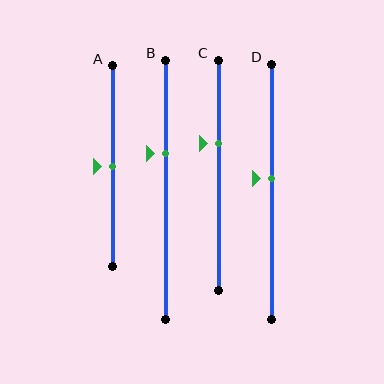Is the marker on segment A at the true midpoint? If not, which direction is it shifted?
Yes, the marker on segment A is at the true midpoint.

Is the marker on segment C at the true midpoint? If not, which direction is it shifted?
No, the marker on segment C is shifted upward by about 14% of the segment length.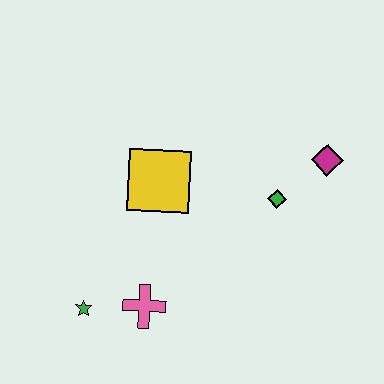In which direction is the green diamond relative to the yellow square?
The green diamond is to the right of the yellow square.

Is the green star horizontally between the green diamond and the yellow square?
No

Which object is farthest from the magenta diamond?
The green star is farthest from the magenta diamond.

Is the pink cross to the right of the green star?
Yes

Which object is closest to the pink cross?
The green star is closest to the pink cross.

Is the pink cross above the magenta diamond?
No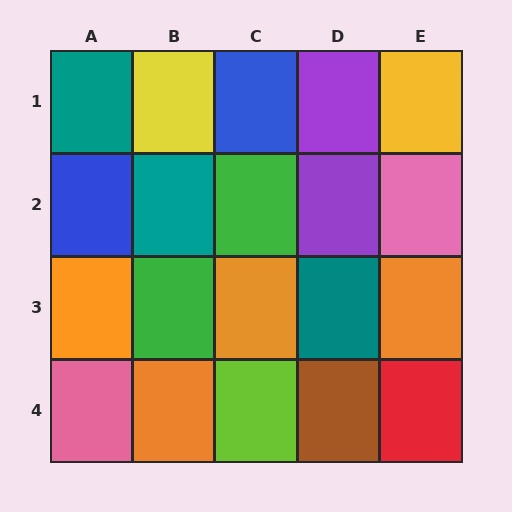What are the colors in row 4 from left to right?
Pink, orange, lime, brown, red.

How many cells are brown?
1 cell is brown.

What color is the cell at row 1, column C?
Blue.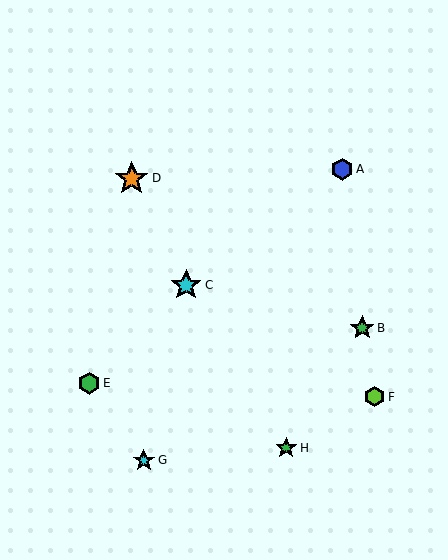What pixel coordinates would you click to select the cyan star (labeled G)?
Click at (144, 460) to select the cyan star G.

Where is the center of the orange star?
The center of the orange star is at (132, 178).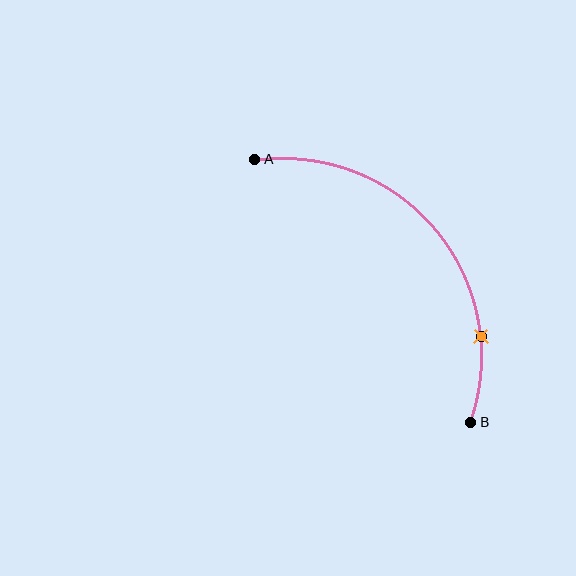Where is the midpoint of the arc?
The arc midpoint is the point on the curve farthest from the straight line joining A and B. It sits above and to the right of that line.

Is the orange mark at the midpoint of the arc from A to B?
No. The orange mark lies on the arc but is closer to endpoint B. The arc midpoint would be at the point on the curve equidistant along the arc from both A and B.